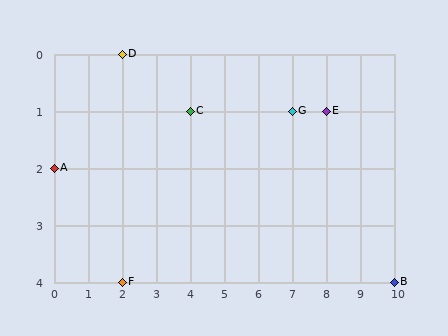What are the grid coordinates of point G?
Point G is at grid coordinates (7, 1).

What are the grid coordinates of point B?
Point B is at grid coordinates (10, 4).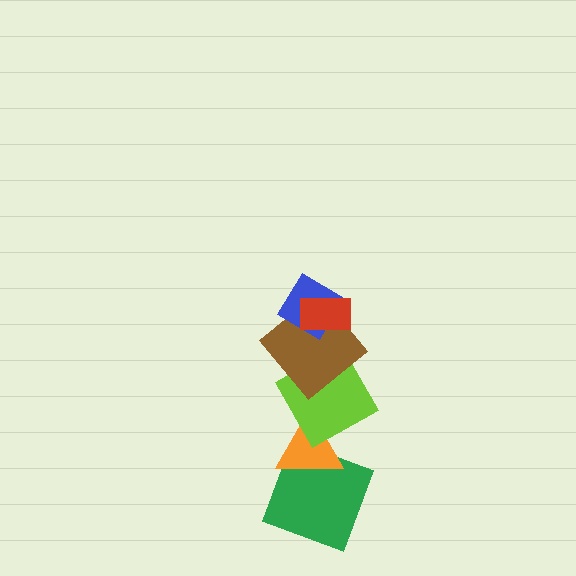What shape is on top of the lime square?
The brown diamond is on top of the lime square.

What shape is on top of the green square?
The orange triangle is on top of the green square.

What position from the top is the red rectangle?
The red rectangle is 1st from the top.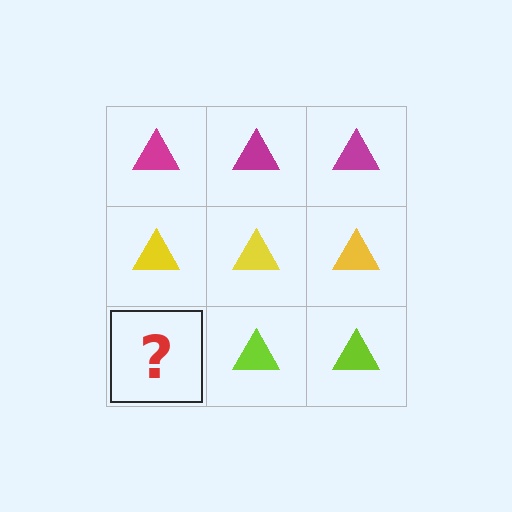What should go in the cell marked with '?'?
The missing cell should contain a lime triangle.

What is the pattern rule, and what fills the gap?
The rule is that each row has a consistent color. The gap should be filled with a lime triangle.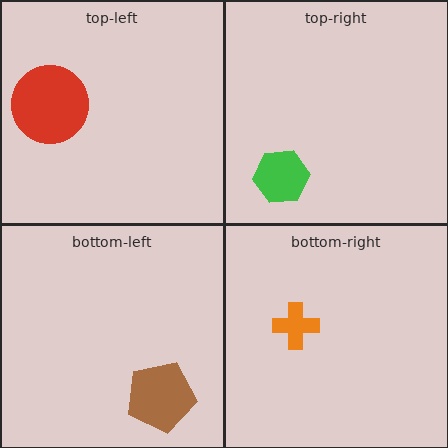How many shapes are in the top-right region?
1.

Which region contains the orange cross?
The bottom-right region.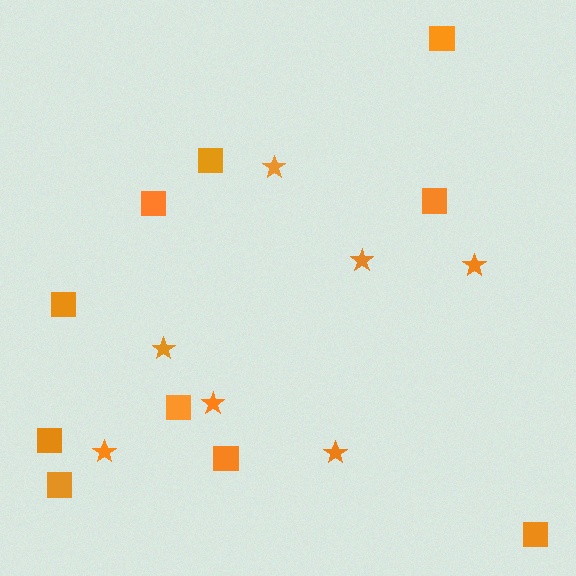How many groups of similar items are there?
There are 2 groups: one group of stars (7) and one group of squares (10).